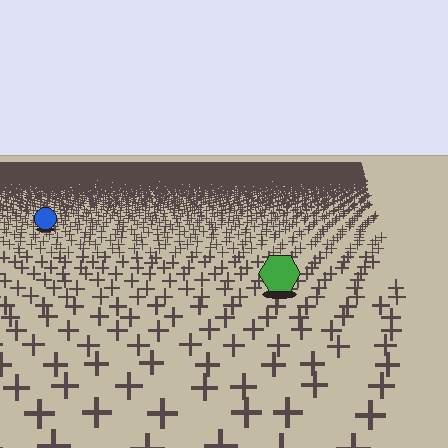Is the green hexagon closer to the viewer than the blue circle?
Yes. The green hexagon is closer — you can tell from the texture gradient: the ground texture is coarser near it.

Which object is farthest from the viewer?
The blue circle is farthest from the viewer. It appears smaller and the ground texture around it is denser.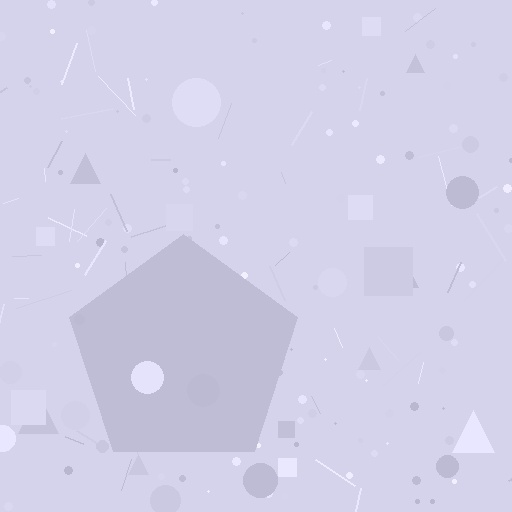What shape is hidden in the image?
A pentagon is hidden in the image.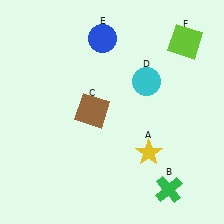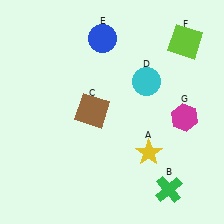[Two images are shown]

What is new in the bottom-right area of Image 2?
A magenta hexagon (G) was added in the bottom-right area of Image 2.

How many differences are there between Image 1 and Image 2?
There is 1 difference between the two images.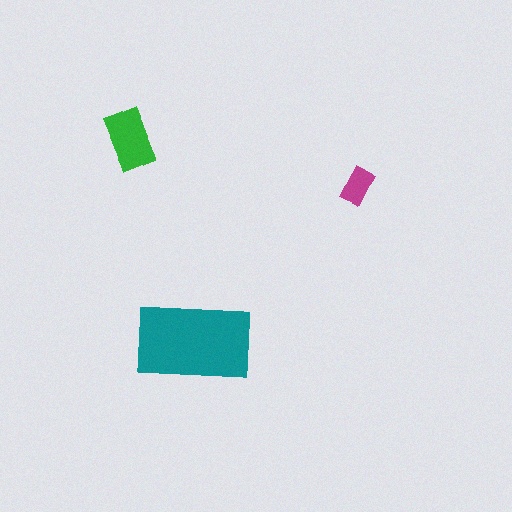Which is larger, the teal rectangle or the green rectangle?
The teal one.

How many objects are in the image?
There are 3 objects in the image.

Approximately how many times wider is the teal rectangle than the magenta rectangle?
About 3 times wider.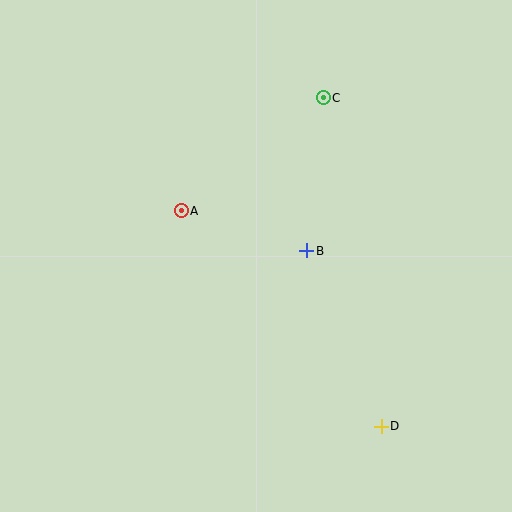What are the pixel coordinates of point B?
Point B is at (307, 251).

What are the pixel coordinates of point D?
Point D is at (381, 426).